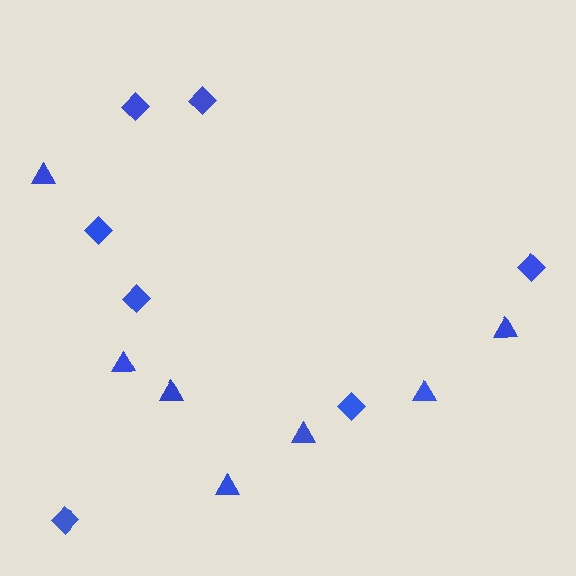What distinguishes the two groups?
There are 2 groups: one group of diamonds (7) and one group of triangles (7).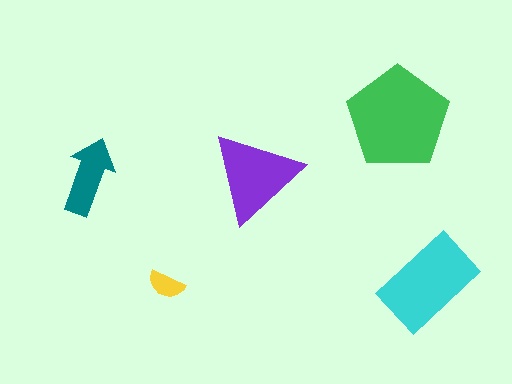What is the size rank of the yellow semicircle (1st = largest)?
5th.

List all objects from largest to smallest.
The green pentagon, the cyan rectangle, the purple triangle, the teal arrow, the yellow semicircle.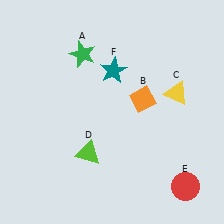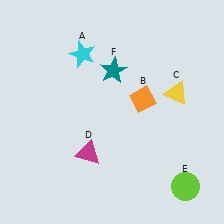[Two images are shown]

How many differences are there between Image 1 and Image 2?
There are 3 differences between the two images.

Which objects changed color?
A changed from green to cyan. D changed from lime to magenta. E changed from red to lime.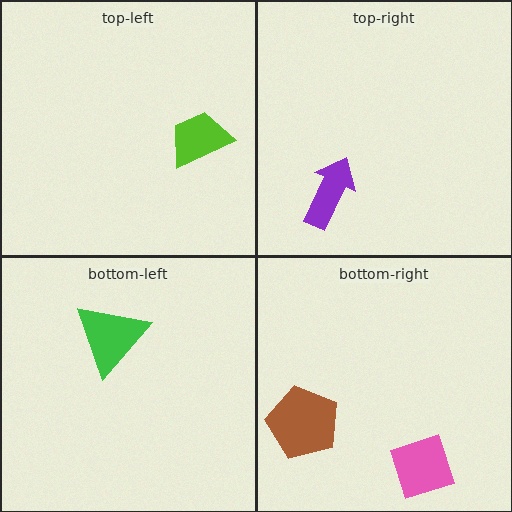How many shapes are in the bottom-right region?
2.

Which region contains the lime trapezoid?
The top-left region.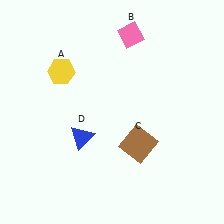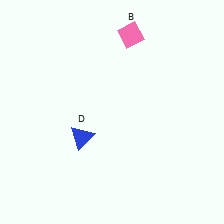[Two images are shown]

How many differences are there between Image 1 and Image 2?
There are 2 differences between the two images.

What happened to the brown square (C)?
The brown square (C) was removed in Image 2. It was in the bottom-right area of Image 1.